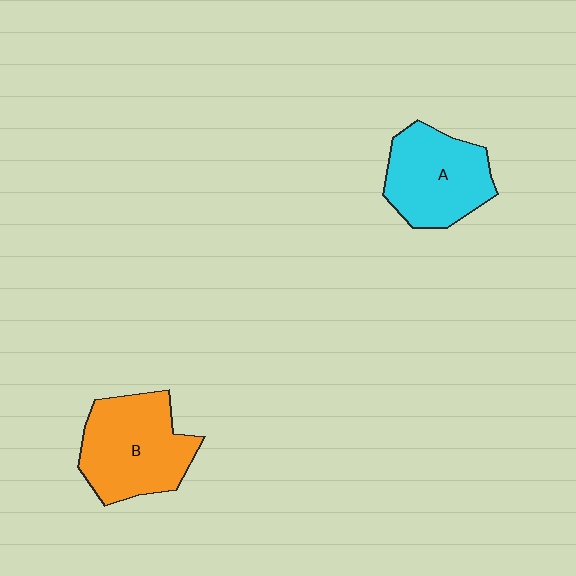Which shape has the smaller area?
Shape A (cyan).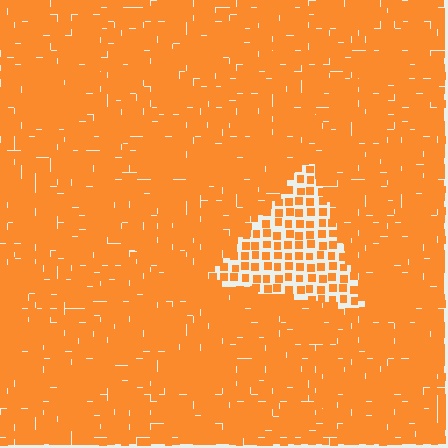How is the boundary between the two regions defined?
The boundary is defined by a change in element density (approximately 2.3x ratio). All elements are the same color, size, and shape.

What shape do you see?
I see a triangle.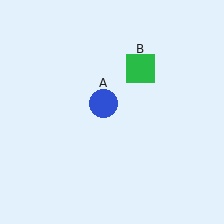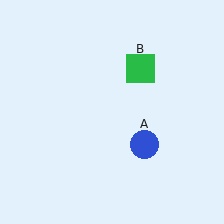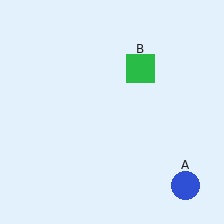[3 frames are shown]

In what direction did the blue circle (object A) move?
The blue circle (object A) moved down and to the right.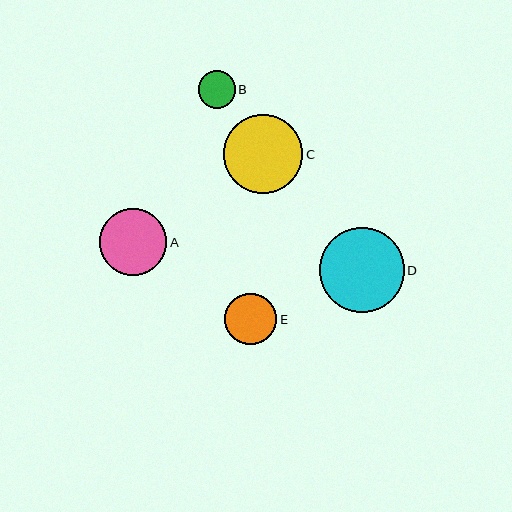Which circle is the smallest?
Circle B is the smallest with a size of approximately 37 pixels.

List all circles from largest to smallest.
From largest to smallest: D, C, A, E, B.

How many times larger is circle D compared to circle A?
Circle D is approximately 1.3 times the size of circle A.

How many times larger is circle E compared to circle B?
Circle E is approximately 1.4 times the size of circle B.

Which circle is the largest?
Circle D is the largest with a size of approximately 85 pixels.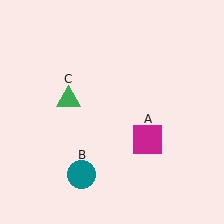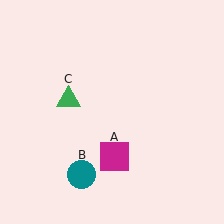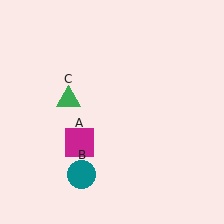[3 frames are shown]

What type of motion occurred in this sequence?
The magenta square (object A) rotated clockwise around the center of the scene.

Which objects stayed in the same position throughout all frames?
Teal circle (object B) and green triangle (object C) remained stationary.